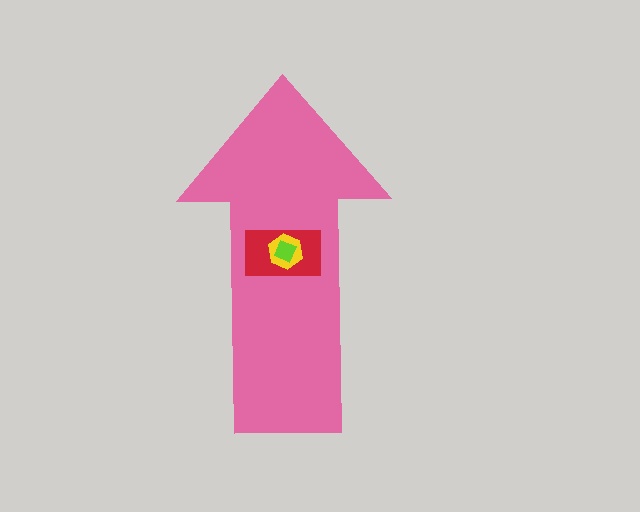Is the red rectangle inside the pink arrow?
Yes.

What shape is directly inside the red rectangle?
The yellow hexagon.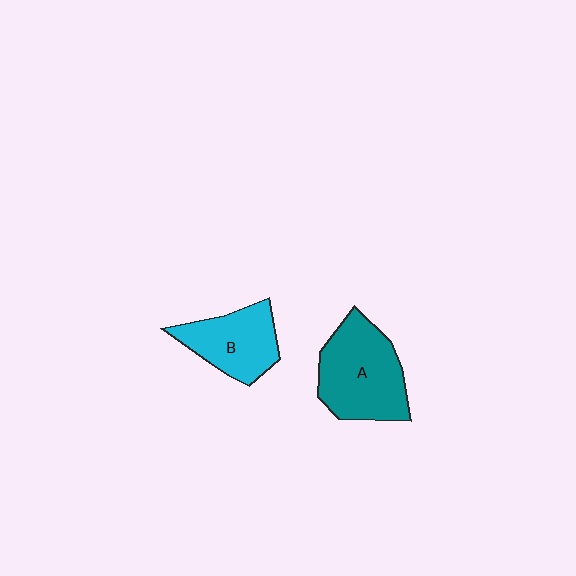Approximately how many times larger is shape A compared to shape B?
Approximately 1.4 times.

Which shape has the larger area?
Shape A (teal).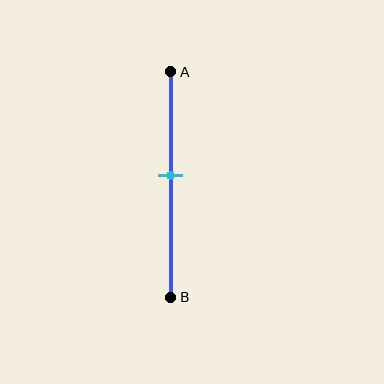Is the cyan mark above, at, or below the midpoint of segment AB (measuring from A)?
The cyan mark is above the midpoint of segment AB.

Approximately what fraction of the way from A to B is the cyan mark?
The cyan mark is approximately 45% of the way from A to B.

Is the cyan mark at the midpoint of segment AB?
No, the mark is at about 45% from A, not at the 50% midpoint.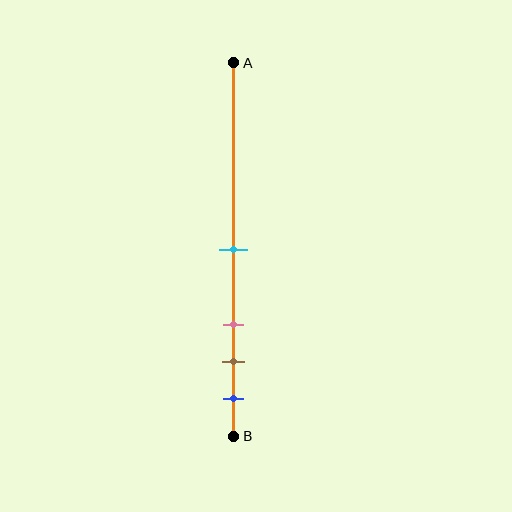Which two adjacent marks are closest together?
The brown and blue marks are the closest adjacent pair.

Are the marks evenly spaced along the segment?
No, the marks are not evenly spaced.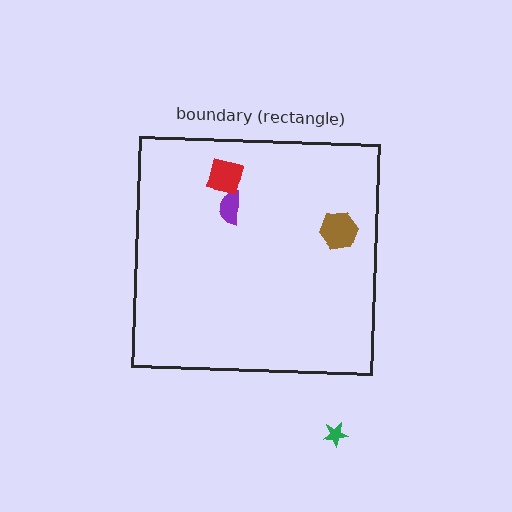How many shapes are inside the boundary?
3 inside, 1 outside.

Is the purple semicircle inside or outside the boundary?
Inside.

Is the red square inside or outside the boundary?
Inside.